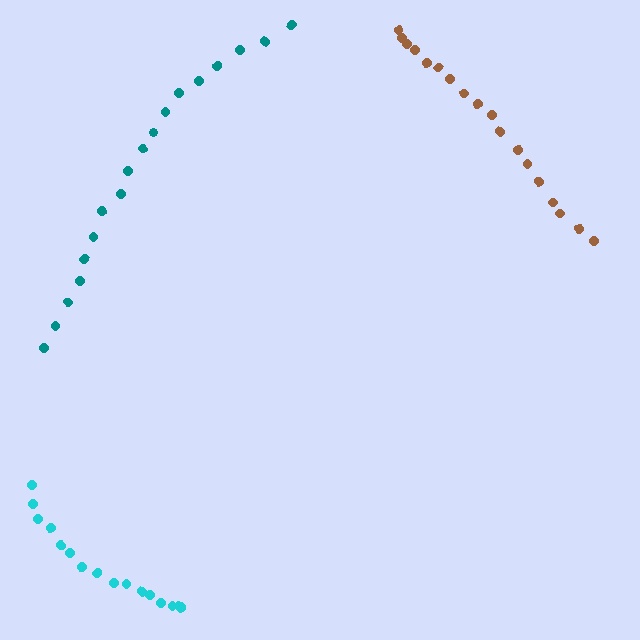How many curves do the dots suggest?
There are 3 distinct paths.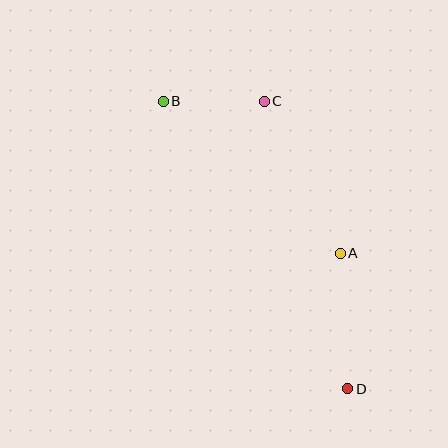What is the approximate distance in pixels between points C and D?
The distance between C and D is approximately 299 pixels.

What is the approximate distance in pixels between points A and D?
The distance between A and D is approximately 136 pixels.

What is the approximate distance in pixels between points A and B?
The distance between A and B is approximately 233 pixels.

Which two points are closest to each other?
Points B and C are closest to each other.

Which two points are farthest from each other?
Points B and D are farthest from each other.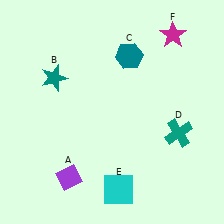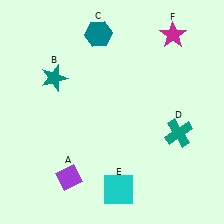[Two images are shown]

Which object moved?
The teal hexagon (C) moved left.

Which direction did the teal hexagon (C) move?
The teal hexagon (C) moved left.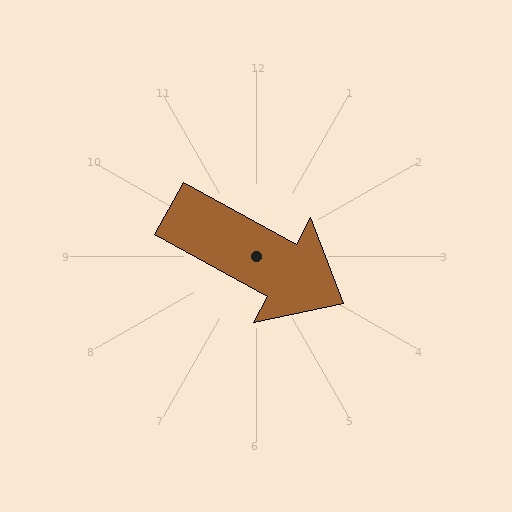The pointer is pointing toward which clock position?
Roughly 4 o'clock.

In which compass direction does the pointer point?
Southeast.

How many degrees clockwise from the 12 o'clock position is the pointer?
Approximately 119 degrees.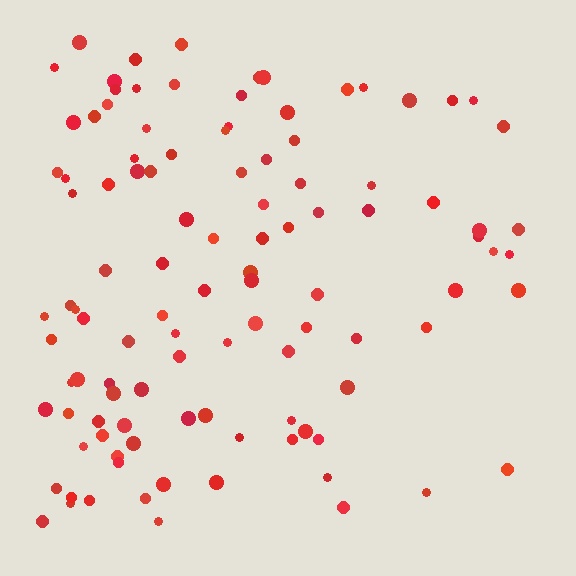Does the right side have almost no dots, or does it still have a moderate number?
Still a moderate number, just noticeably fewer than the left.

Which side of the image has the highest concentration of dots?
The left.